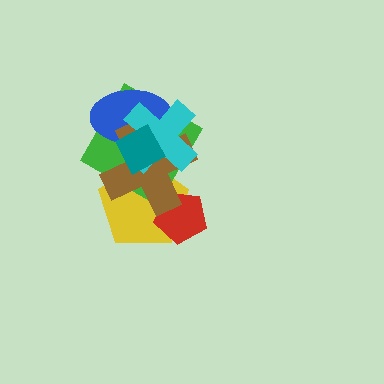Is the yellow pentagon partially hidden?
Yes, it is partially covered by another shape.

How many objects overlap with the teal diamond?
5 objects overlap with the teal diamond.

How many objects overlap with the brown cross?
6 objects overlap with the brown cross.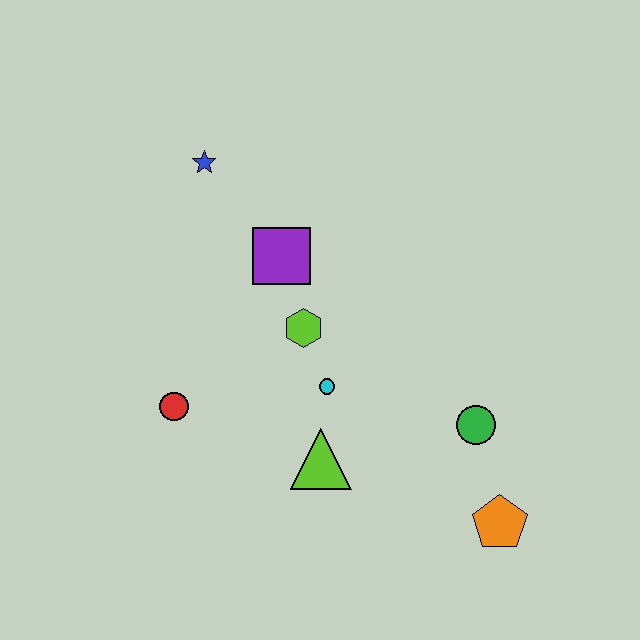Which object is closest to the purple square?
The lime hexagon is closest to the purple square.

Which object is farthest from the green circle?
The blue star is farthest from the green circle.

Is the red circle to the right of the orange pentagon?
No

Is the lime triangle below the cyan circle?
Yes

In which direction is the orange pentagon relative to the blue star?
The orange pentagon is below the blue star.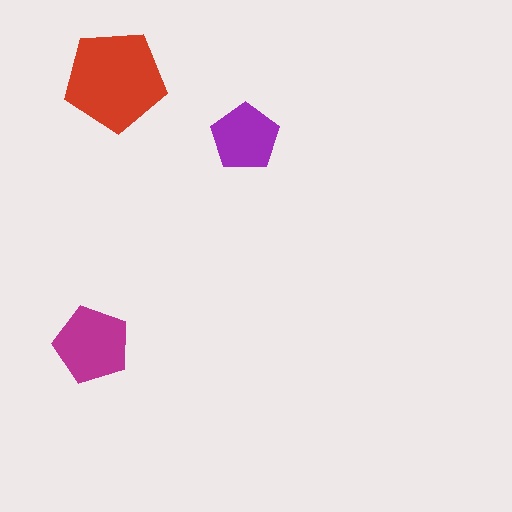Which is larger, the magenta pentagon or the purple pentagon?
The magenta one.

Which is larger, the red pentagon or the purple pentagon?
The red one.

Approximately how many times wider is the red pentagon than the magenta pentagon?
About 1.5 times wider.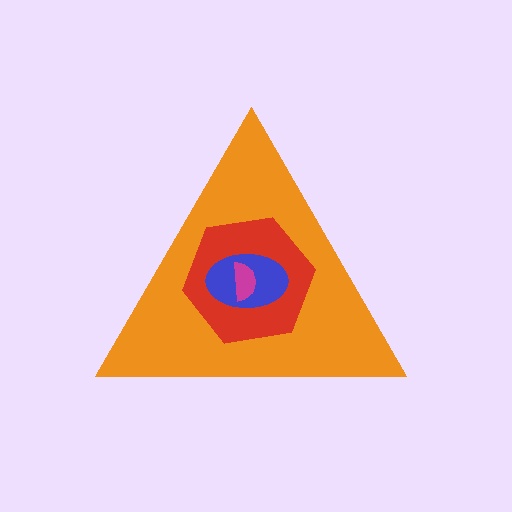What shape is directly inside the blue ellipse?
The magenta semicircle.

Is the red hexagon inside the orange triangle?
Yes.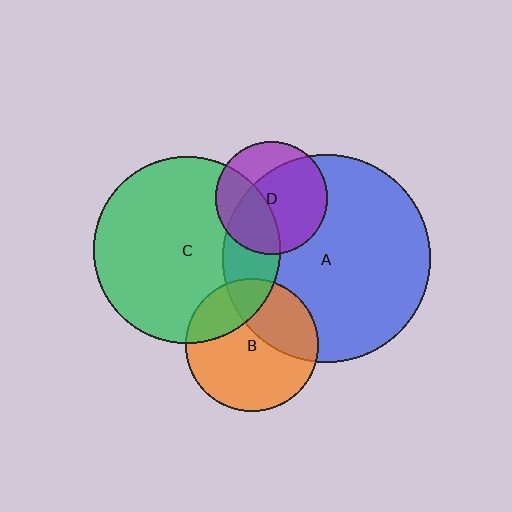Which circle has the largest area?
Circle A (blue).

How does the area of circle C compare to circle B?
Approximately 2.0 times.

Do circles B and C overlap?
Yes.